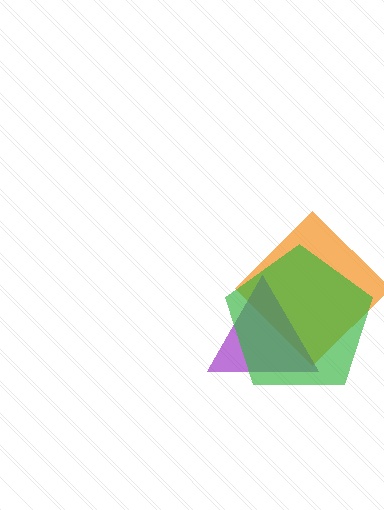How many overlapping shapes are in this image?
There are 3 overlapping shapes in the image.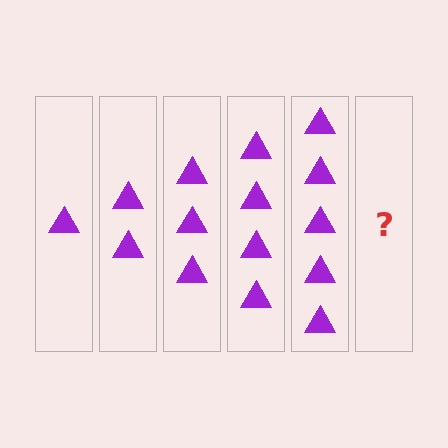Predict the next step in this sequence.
The next step is 6 triangles.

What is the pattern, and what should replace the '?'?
The pattern is that each step adds one more triangle. The '?' should be 6 triangles.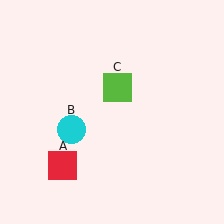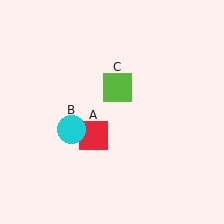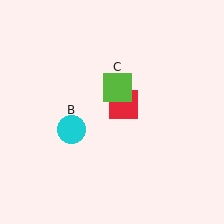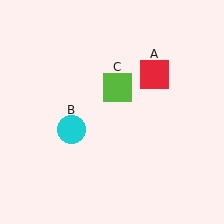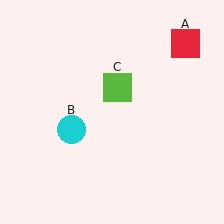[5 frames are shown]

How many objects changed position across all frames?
1 object changed position: red square (object A).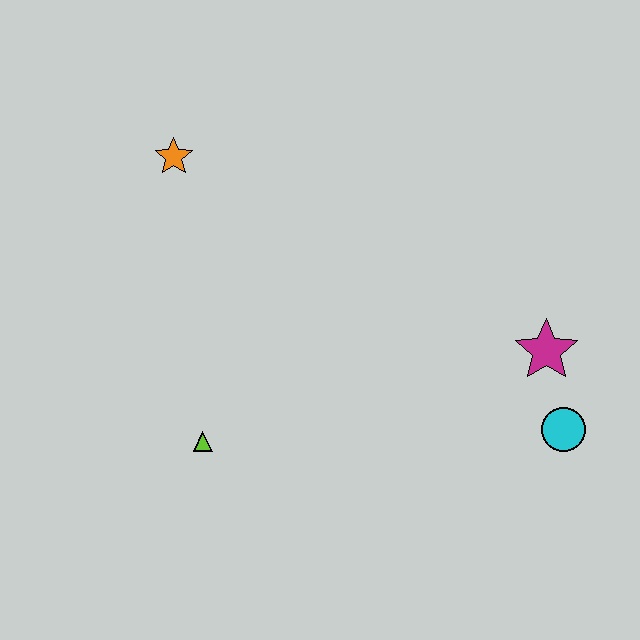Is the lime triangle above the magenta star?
No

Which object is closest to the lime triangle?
The orange star is closest to the lime triangle.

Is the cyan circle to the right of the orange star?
Yes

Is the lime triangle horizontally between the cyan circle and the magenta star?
No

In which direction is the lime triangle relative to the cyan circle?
The lime triangle is to the left of the cyan circle.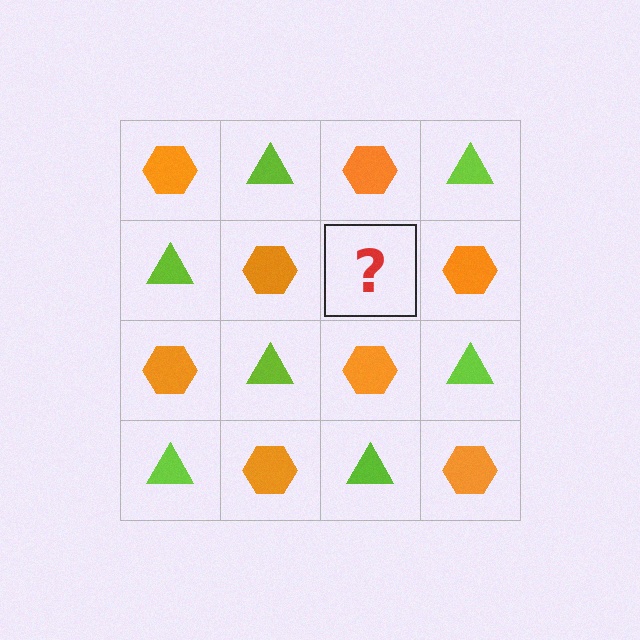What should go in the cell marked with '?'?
The missing cell should contain a lime triangle.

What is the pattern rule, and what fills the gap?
The rule is that it alternates orange hexagon and lime triangle in a checkerboard pattern. The gap should be filled with a lime triangle.